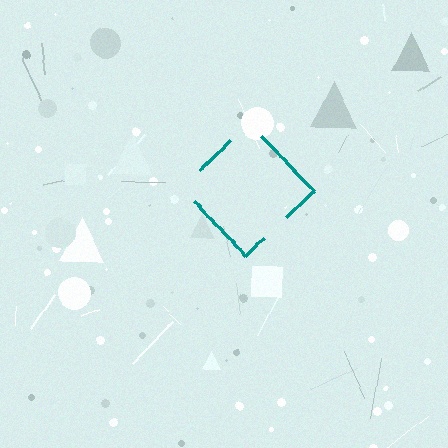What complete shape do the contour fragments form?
The contour fragments form a diamond.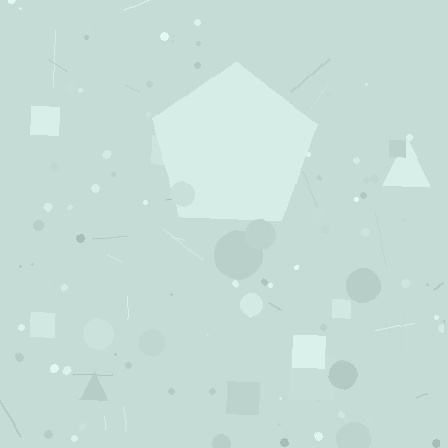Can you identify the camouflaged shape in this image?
The camouflaged shape is a pentagon.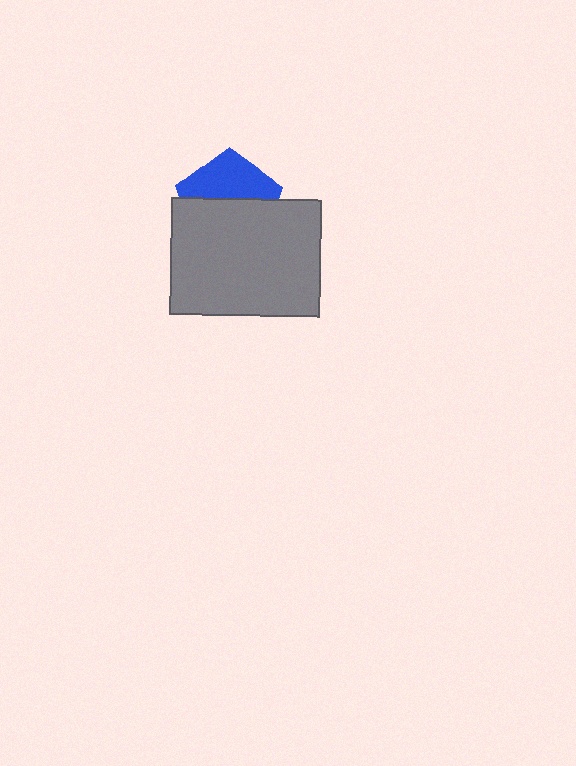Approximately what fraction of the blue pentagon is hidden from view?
Roughly 55% of the blue pentagon is hidden behind the gray rectangle.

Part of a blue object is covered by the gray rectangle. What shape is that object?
It is a pentagon.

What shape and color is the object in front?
The object in front is a gray rectangle.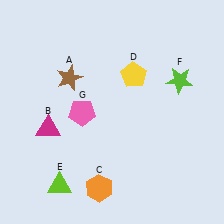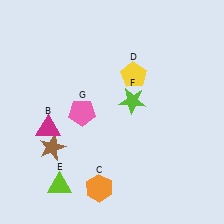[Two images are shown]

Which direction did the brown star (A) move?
The brown star (A) moved down.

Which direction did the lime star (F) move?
The lime star (F) moved left.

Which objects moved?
The objects that moved are: the brown star (A), the lime star (F).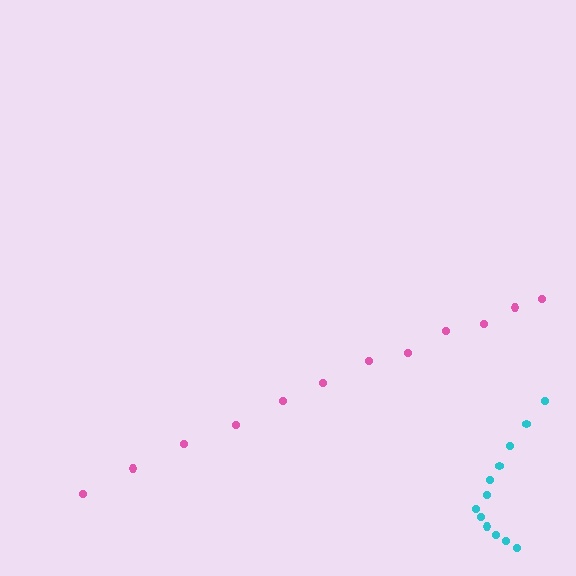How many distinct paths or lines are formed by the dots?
There are 2 distinct paths.